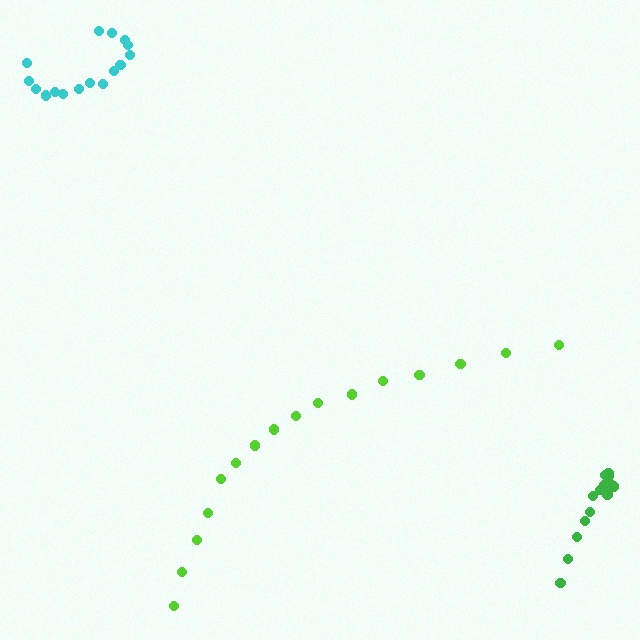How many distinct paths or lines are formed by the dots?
There are 3 distinct paths.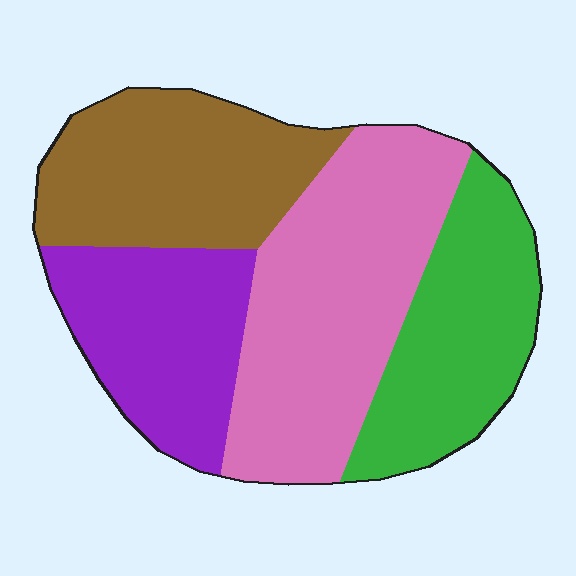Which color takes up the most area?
Pink, at roughly 35%.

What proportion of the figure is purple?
Purple covers around 20% of the figure.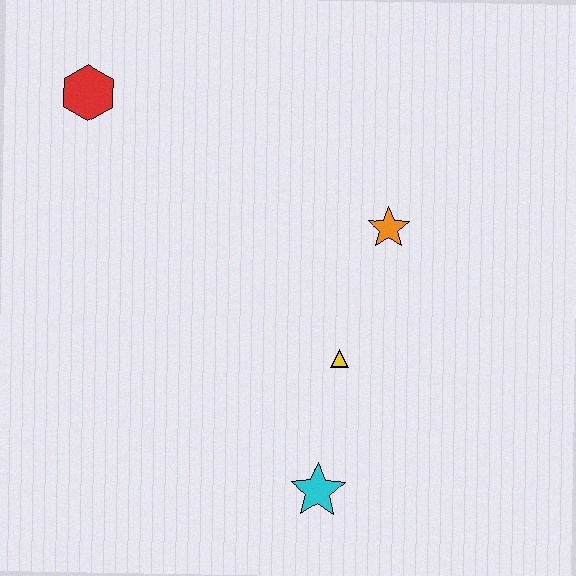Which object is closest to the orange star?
The yellow triangle is closest to the orange star.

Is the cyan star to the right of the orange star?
No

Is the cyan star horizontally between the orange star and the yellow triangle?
No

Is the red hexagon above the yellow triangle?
Yes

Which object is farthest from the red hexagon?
The cyan star is farthest from the red hexagon.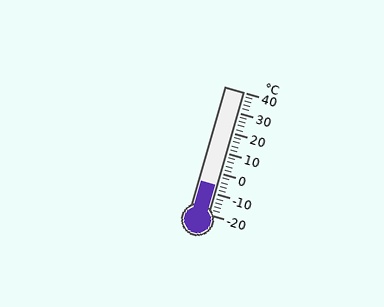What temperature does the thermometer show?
The thermometer shows approximately -6°C.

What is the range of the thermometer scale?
The thermometer scale ranges from -20°C to 40°C.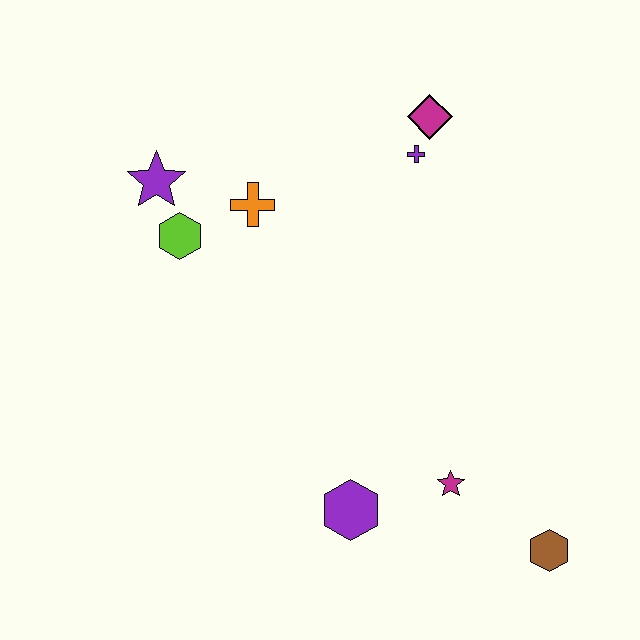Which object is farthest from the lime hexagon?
The brown hexagon is farthest from the lime hexagon.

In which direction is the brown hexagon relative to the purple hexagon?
The brown hexagon is to the right of the purple hexagon.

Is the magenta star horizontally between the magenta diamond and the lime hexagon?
No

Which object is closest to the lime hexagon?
The purple star is closest to the lime hexagon.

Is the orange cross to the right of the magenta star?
No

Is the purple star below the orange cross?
No